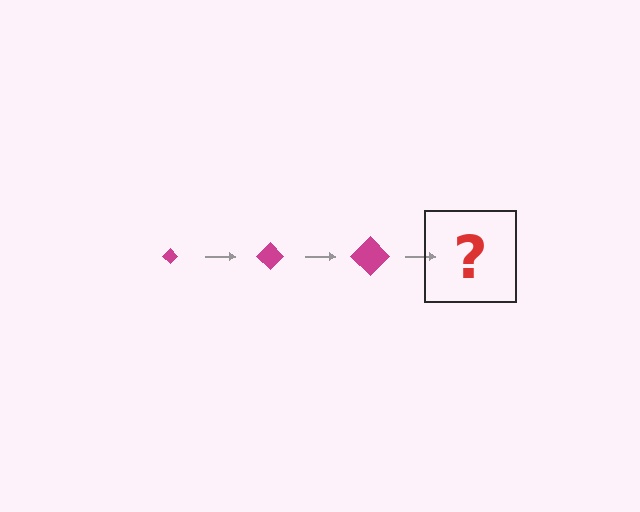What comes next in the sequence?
The next element should be a magenta diamond, larger than the previous one.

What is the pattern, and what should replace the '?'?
The pattern is that the diamond gets progressively larger each step. The '?' should be a magenta diamond, larger than the previous one.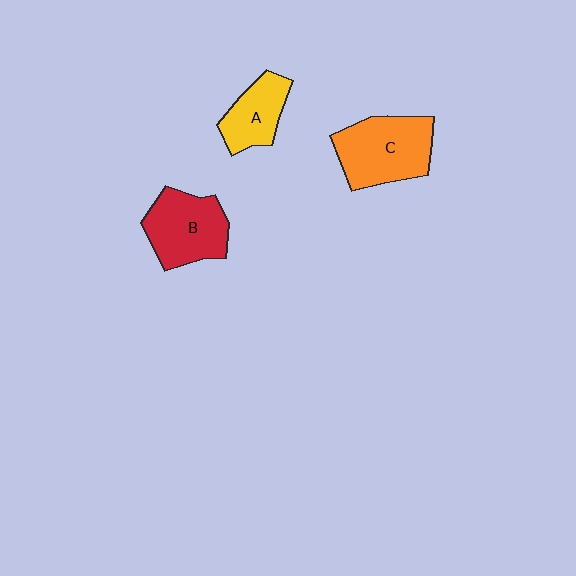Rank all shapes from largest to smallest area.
From largest to smallest: C (orange), B (red), A (yellow).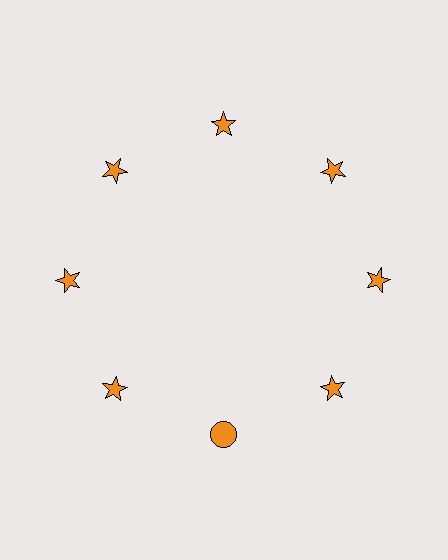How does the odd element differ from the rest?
It has a different shape: circle instead of star.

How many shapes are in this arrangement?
There are 8 shapes arranged in a ring pattern.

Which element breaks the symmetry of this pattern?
The orange circle at roughly the 6 o'clock position breaks the symmetry. All other shapes are orange stars.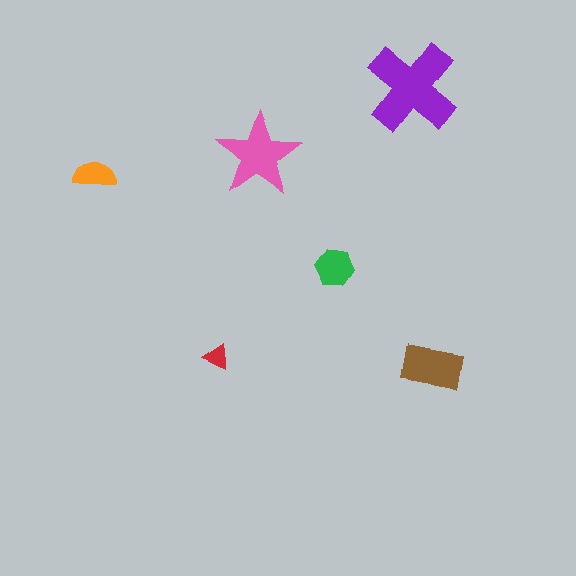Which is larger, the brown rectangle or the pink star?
The pink star.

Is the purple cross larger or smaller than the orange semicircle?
Larger.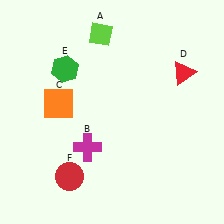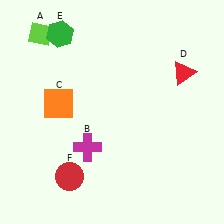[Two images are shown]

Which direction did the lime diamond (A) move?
The lime diamond (A) moved left.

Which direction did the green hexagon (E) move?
The green hexagon (E) moved up.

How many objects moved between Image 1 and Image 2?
2 objects moved between the two images.